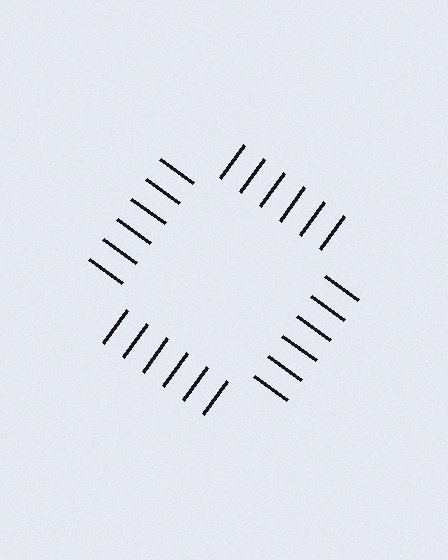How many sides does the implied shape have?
4 sides — the line-ends trace a square.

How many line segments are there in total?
24 — 6 along each of the 4 edges.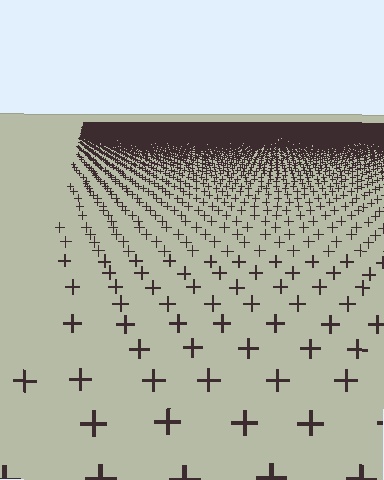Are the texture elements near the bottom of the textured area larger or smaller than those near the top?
Larger. Near the bottom, elements are closer to the viewer and appear at a bigger on-screen size.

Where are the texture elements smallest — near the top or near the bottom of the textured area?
Near the top.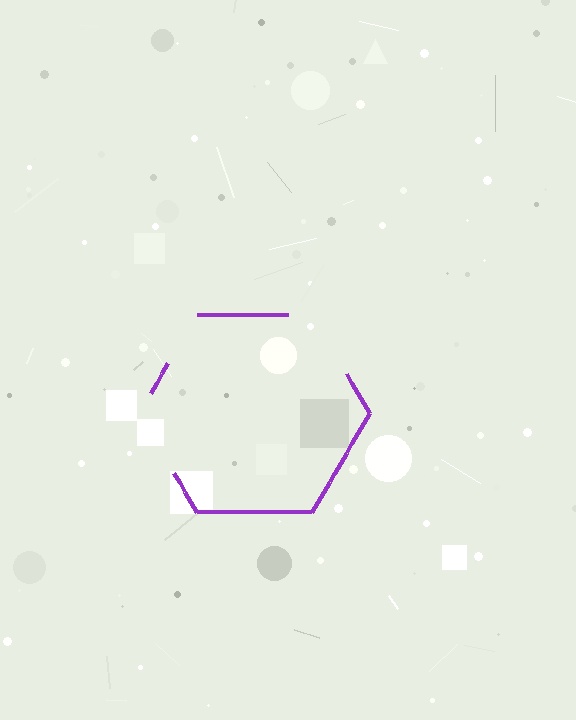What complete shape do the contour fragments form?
The contour fragments form a hexagon.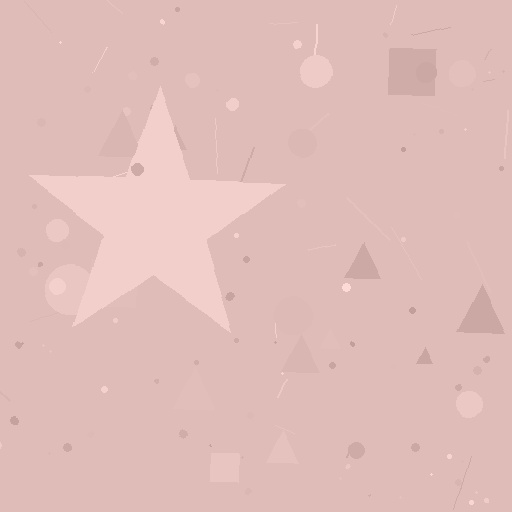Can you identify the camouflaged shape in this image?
The camouflaged shape is a star.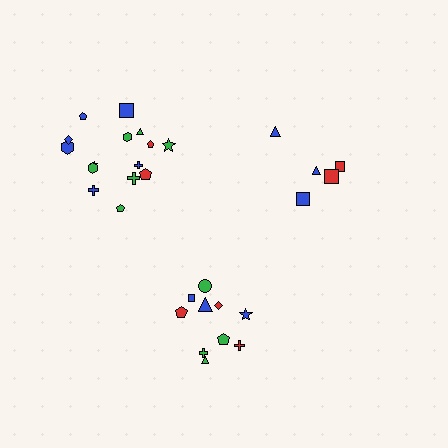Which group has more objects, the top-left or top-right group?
The top-left group.